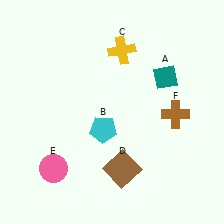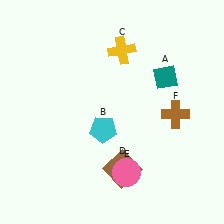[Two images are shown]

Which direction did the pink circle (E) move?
The pink circle (E) moved right.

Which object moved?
The pink circle (E) moved right.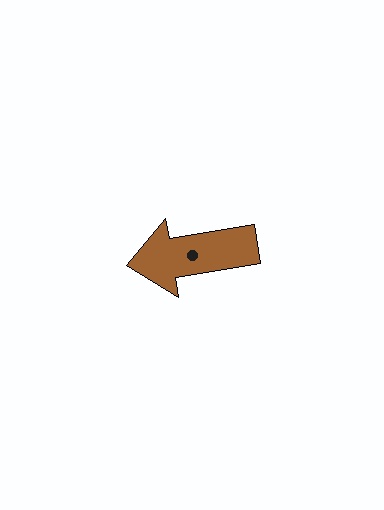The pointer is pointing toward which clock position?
Roughly 9 o'clock.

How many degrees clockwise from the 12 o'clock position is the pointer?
Approximately 261 degrees.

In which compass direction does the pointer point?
West.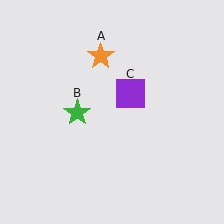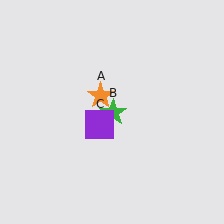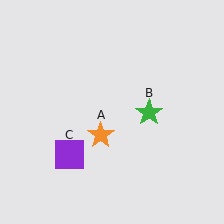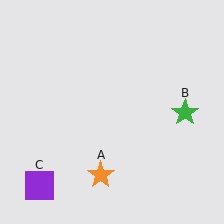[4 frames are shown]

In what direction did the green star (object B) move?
The green star (object B) moved right.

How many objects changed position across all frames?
3 objects changed position: orange star (object A), green star (object B), purple square (object C).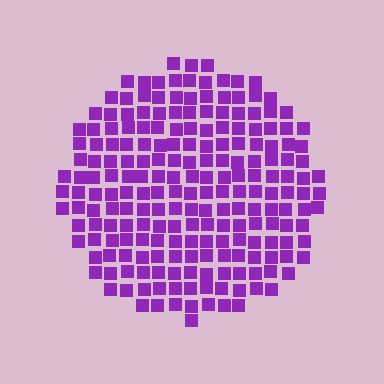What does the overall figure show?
The overall figure shows a circle.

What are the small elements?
The small elements are squares.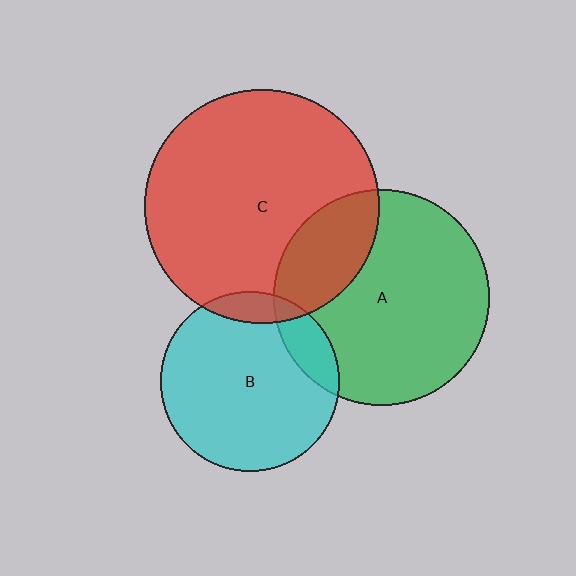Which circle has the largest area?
Circle C (red).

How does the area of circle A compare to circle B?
Approximately 1.4 times.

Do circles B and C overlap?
Yes.